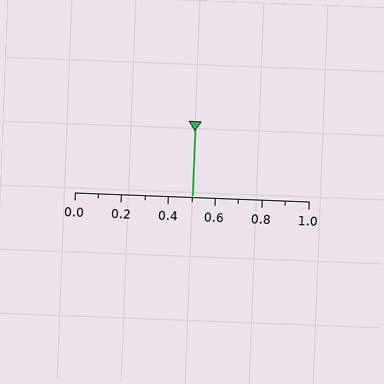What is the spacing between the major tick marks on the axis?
The major ticks are spaced 0.2 apart.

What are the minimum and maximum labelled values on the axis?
The axis runs from 0.0 to 1.0.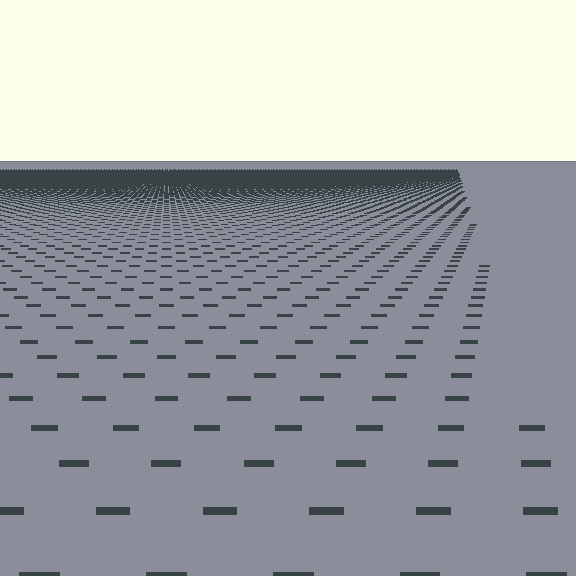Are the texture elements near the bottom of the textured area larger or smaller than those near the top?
Larger. Near the bottom, elements are closer to the viewer and appear at a bigger on-screen size.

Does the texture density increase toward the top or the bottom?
Density increases toward the top.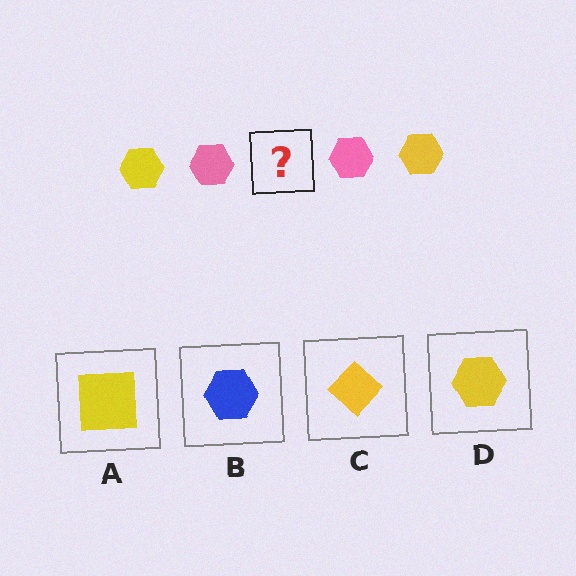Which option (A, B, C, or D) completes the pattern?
D.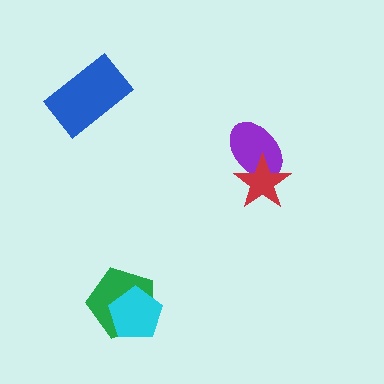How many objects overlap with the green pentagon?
1 object overlaps with the green pentagon.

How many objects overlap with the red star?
1 object overlaps with the red star.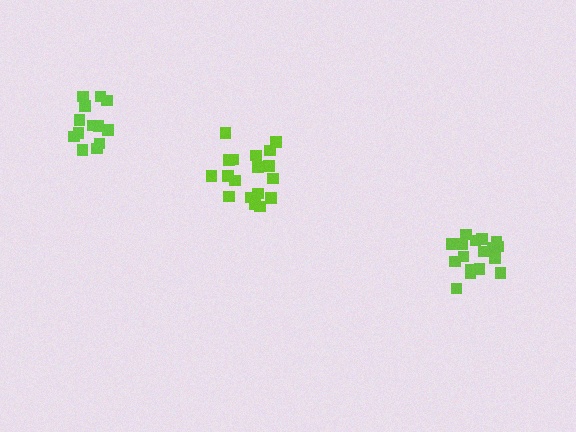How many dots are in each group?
Group 1: 18 dots, Group 2: 13 dots, Group 3: 17 dots (48 total).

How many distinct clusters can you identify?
There are 3 distinct clusters.